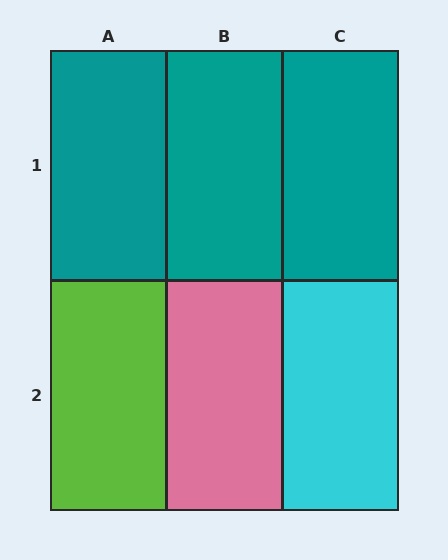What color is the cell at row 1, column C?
Teal.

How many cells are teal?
3 cells are teal.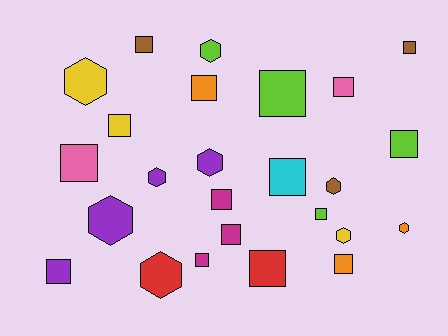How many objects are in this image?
There are 25 objects.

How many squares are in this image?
There are 16 squares.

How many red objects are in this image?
There are 2 red objects.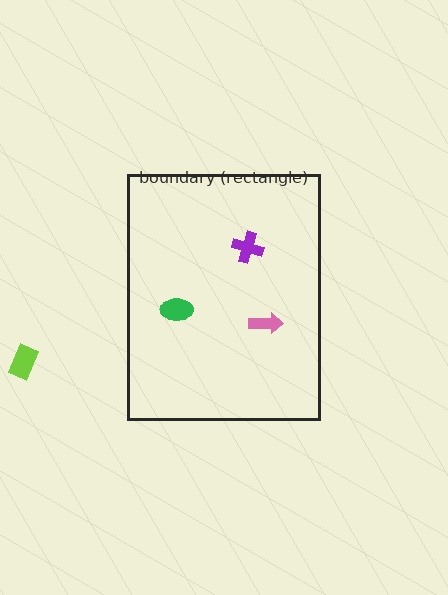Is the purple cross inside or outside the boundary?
Inside.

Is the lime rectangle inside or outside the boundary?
Outside.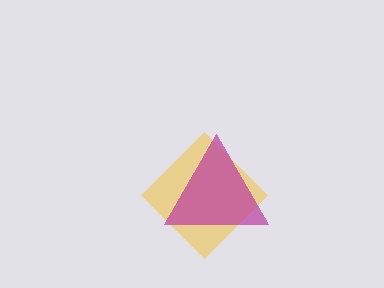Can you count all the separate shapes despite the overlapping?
Yes, there are 2 separate shapes.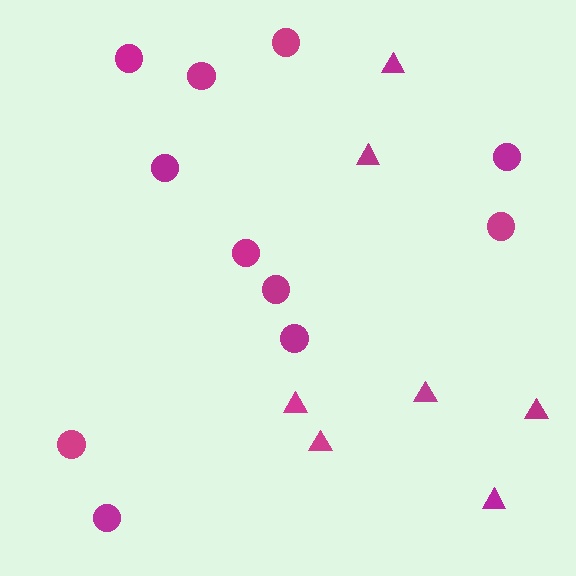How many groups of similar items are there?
There are 2 groups: one group of triangles (7) and one group of circles (11).